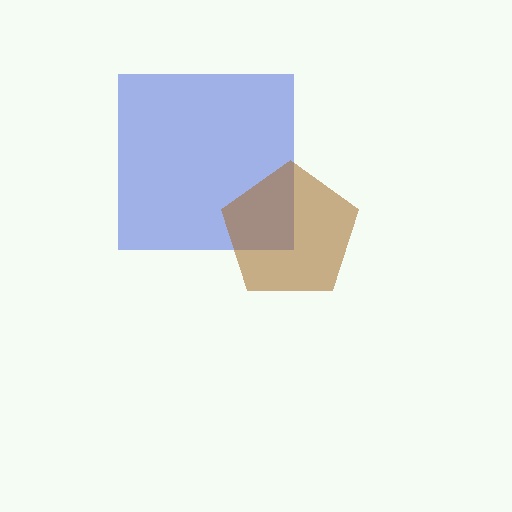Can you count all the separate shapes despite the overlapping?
Yes, there are 2 separate shapes.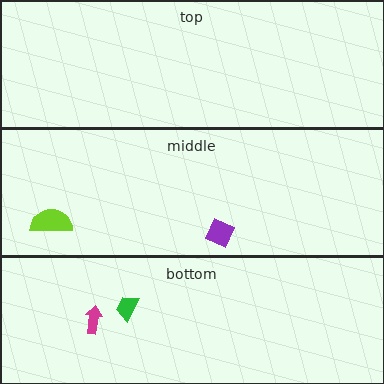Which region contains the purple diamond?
The middle region.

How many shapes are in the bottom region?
2.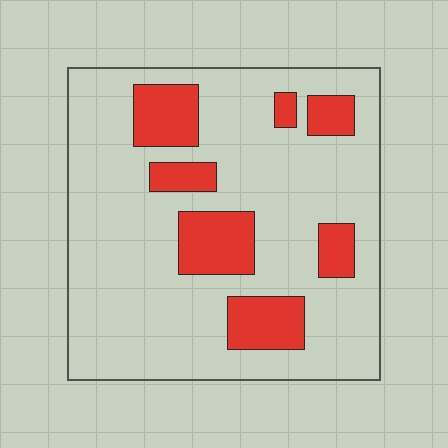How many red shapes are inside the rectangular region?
7.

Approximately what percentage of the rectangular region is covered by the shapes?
Approximately 20%.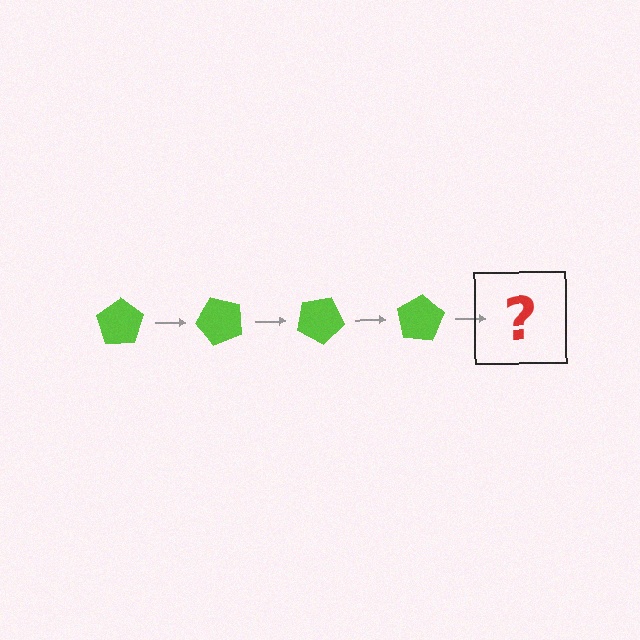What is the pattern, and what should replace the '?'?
The pattern is that the pentagon rotates 50 degrees each step. The '?' should be a lime pentagon rotated 200 degrees.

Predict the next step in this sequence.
The next step is a lime pentagon rotated 200 degrees.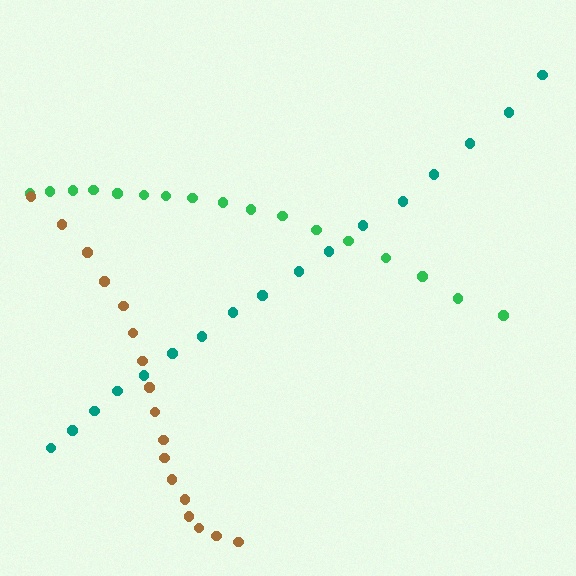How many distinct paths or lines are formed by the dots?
There are 3 distinct paths.